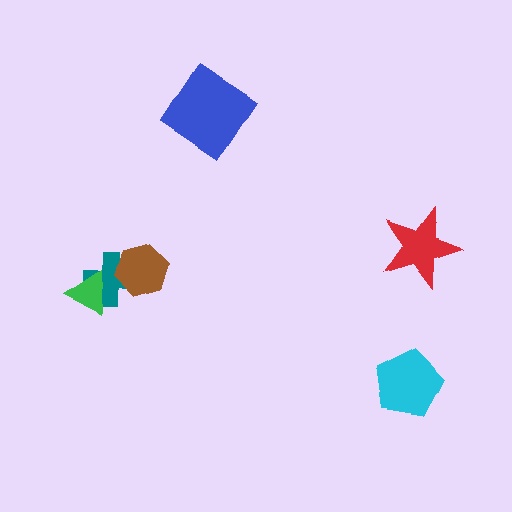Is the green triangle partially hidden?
No, no other shape covers it.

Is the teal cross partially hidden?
Yes, it is partially covered by another shape.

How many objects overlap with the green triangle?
1 object overlaps with the green triangle.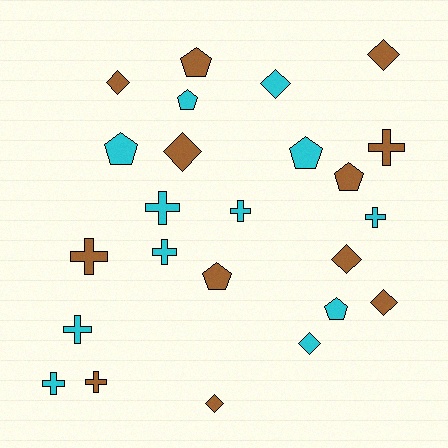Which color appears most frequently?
Cyan, with 12 objects.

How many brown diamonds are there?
There are 6 brown diamonds.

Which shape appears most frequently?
Cross, with 9 objects.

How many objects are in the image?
There are 24 objects.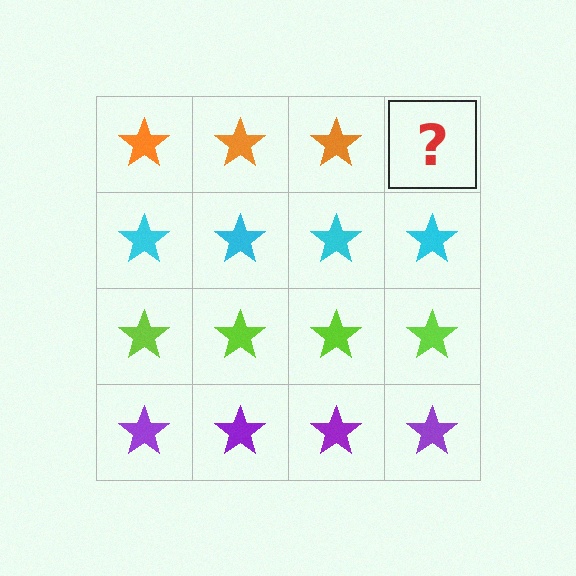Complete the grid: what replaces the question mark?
The question mark should be replaced with an orange star.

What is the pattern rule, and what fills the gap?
The rule is that each row has a consistent color. The gap should be filled with an orange star.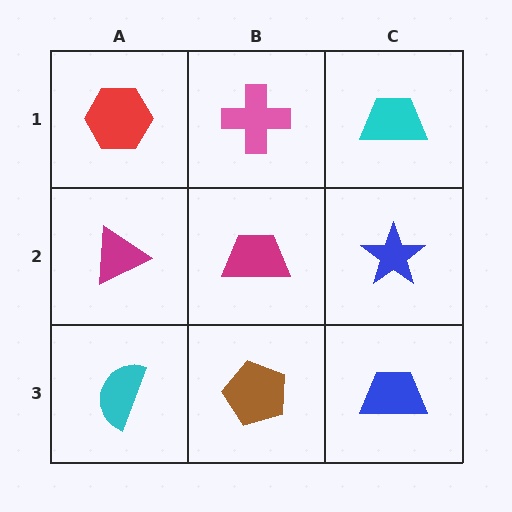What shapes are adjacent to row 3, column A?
A magenta triangle (row 2, column A), a brown pentagon (row 3, column B).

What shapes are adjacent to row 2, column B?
A pink cross (row 1, column B), a brown pentagon (row 3, column B), a magenta triangle (row 2, column A), a blue star (row 2, column C).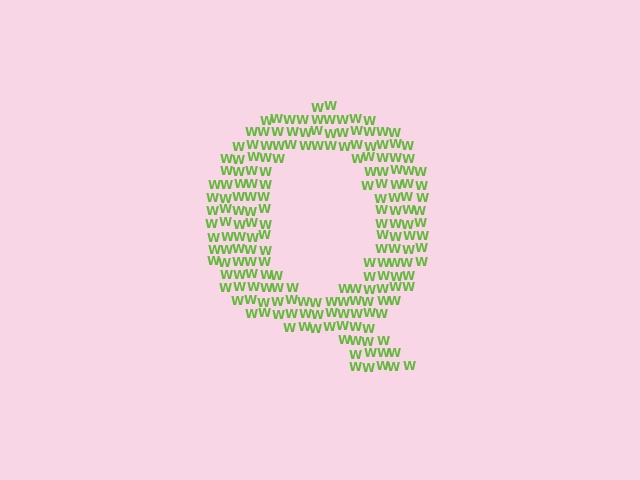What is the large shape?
The large shape is the letter Q.